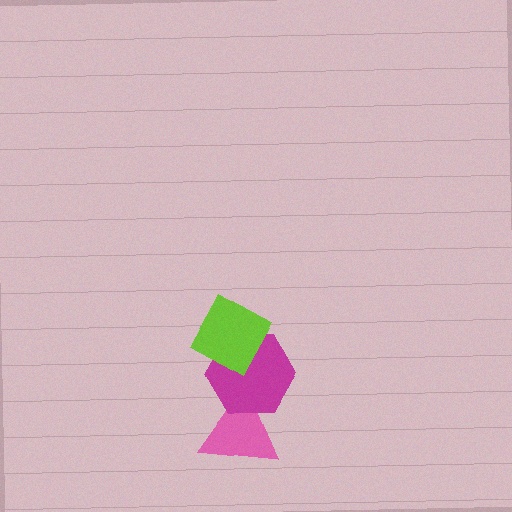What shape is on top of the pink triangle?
The magenta hexagon is on top of the pink triangle.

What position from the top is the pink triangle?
The pink triangle is 3rd from the top.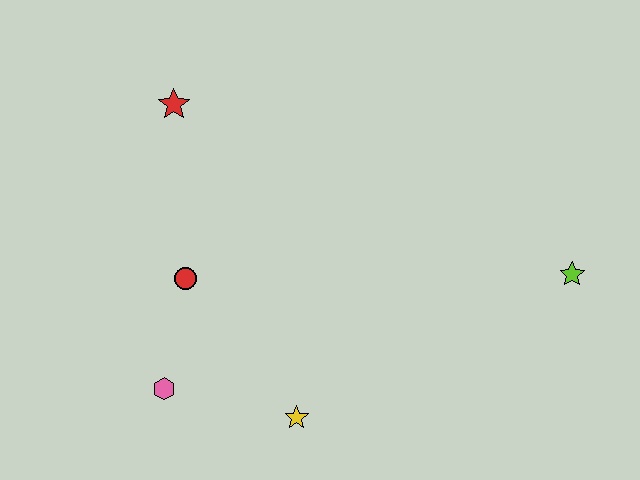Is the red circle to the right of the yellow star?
No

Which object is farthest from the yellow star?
The red star is farthest from the yellow star.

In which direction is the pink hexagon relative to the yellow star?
The pink hexagon is to the left of the yellow star.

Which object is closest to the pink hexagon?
The red circle is closest to the pink hexagon.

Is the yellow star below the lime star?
Yes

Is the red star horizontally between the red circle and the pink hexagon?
Yes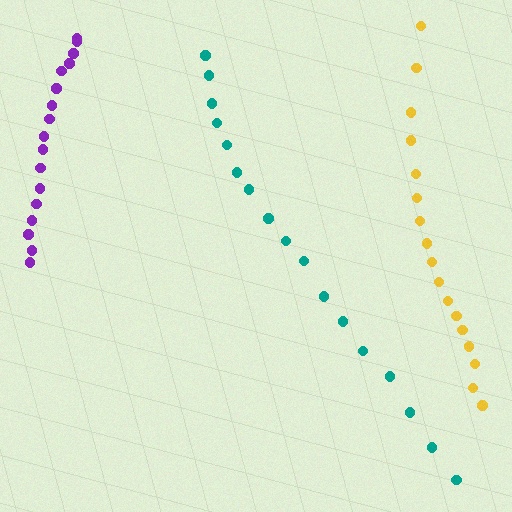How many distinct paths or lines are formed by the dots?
There are 3 distinct paths.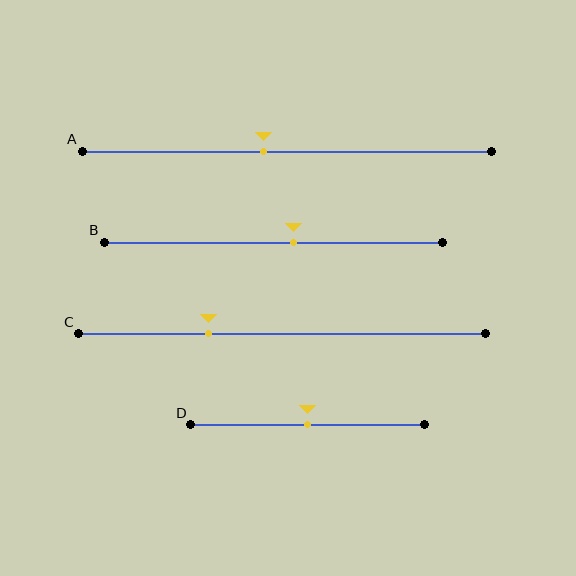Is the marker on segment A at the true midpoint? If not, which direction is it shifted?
No, the marker on segment A is shifted to the left by about 6% of the segment length.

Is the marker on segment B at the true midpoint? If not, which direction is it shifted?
No, the marker on segment B is shifted to the right by about 6% of the segment length.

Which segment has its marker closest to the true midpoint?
Segment D has its marker closest to the true midpoint.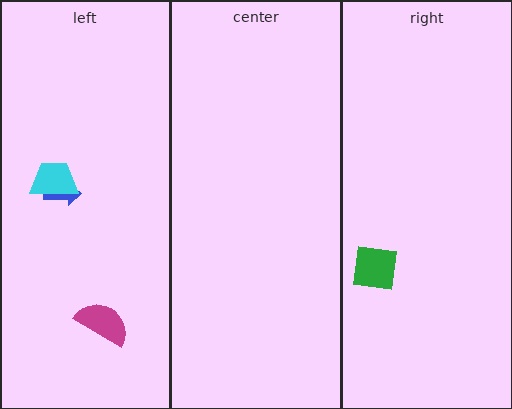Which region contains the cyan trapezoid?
The left region.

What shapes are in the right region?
The green square.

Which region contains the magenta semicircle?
The left region.